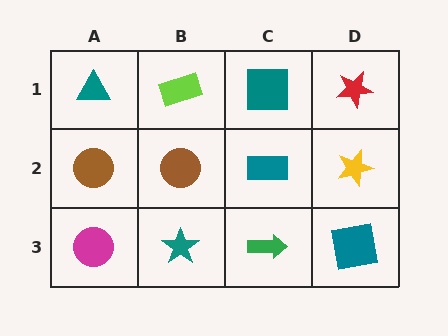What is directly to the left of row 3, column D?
A green arrow.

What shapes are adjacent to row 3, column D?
A yellow star (row 2, column D), a green arrow (row 3, column C).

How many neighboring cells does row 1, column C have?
3.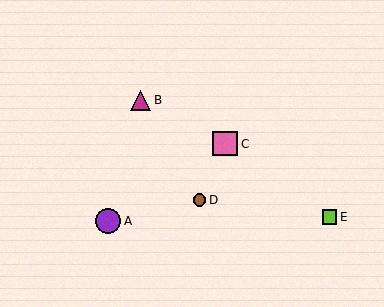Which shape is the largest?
The purple circle (labeled A) is the largest.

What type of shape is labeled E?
Shape E is a lime square.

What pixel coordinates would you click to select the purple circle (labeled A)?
Click at (108, 221) to select the purple circle A.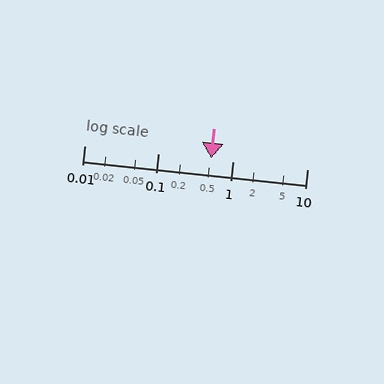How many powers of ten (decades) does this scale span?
The scale spans 3 decades, from 0.01 to 10.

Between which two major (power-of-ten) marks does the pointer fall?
The pointer is between 0.1 and 1.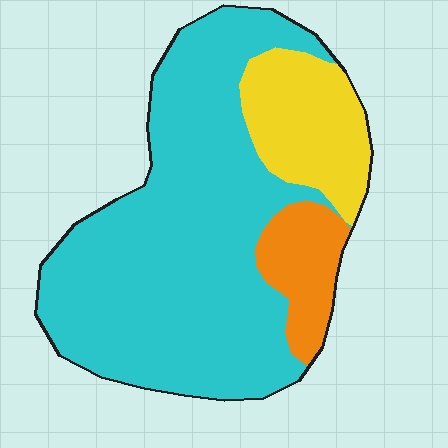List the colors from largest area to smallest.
From largest to smallest: cyan, yellow, orange.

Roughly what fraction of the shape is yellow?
Yellow takes up between a sixth and a third of the shape.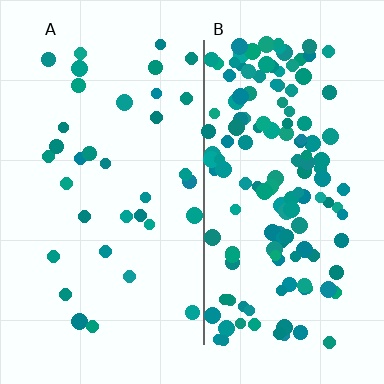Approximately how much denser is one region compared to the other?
Approximately 4.2× — region B over region A.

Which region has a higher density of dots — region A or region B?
B (the right).